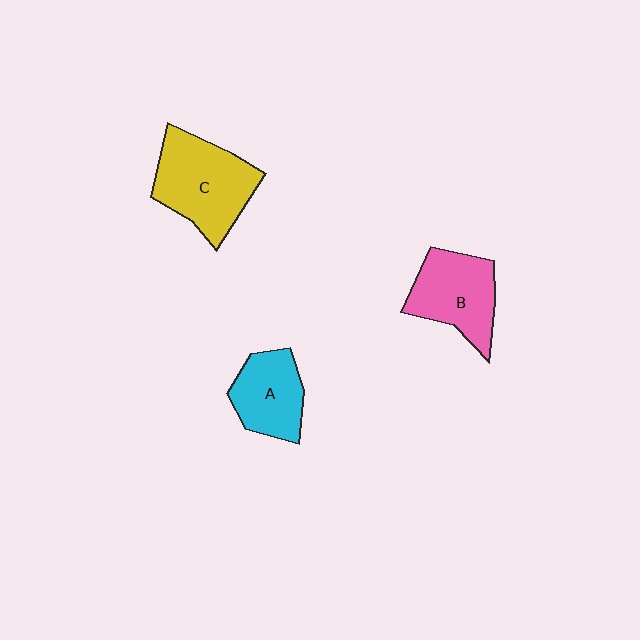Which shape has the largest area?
Shape C (yellow).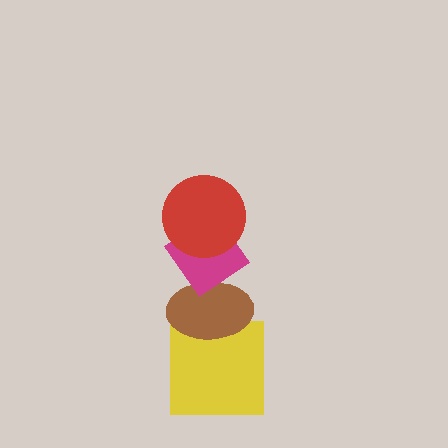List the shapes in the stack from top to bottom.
From top to bottom: the red circle, the magenta diamond, the brown ellipse, the yellow square.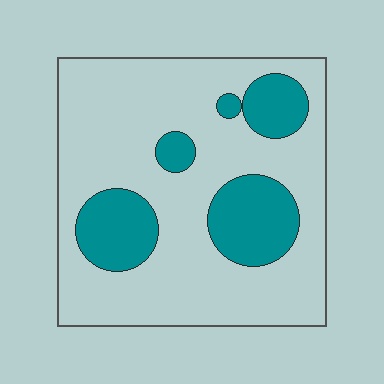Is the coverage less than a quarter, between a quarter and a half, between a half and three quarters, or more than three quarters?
Less than a quarter.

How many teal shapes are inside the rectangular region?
5.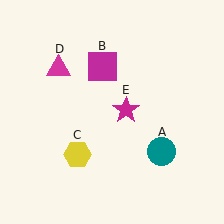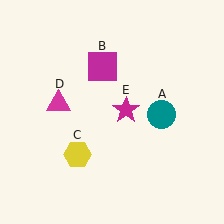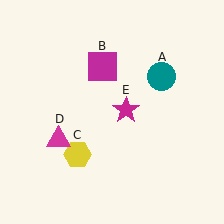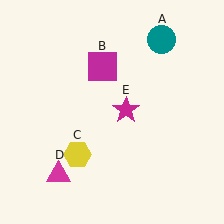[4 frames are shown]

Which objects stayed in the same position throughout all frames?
Magenta square (object B) and yellow hexagon (object C) and magenta star (object E) remained stationary.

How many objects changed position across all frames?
2 objects changed position: teal circle (object A), magenta triangle (object D).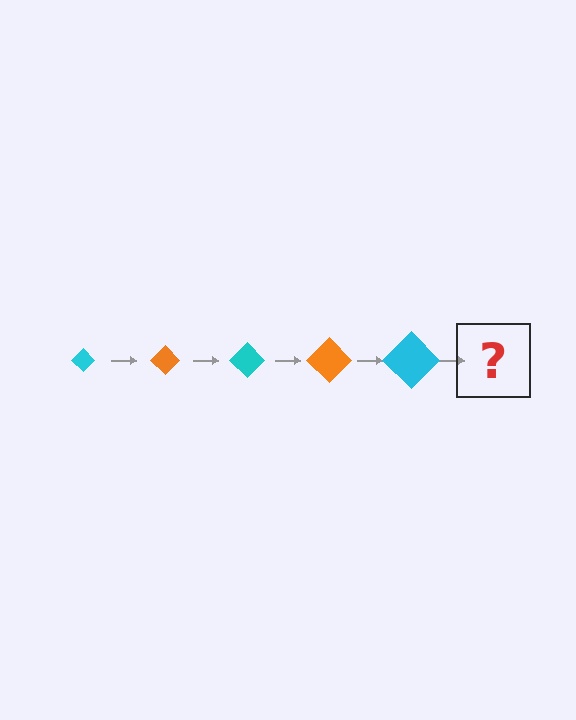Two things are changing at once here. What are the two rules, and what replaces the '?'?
The two rules are that the diamond grows larger each step and the color cycles through cyan and orange. The '?' should be an orange diamond, larger than the previous one.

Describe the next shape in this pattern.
It should be an orange diamond, larger than the previous one.